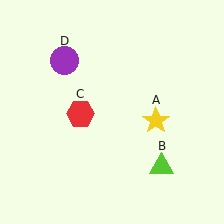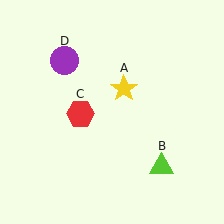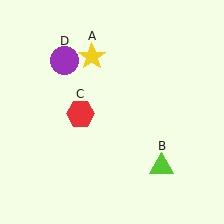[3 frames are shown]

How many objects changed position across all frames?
1 object changed position: yellow star (object A).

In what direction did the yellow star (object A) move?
The yellow star (object A) moved up and to the left.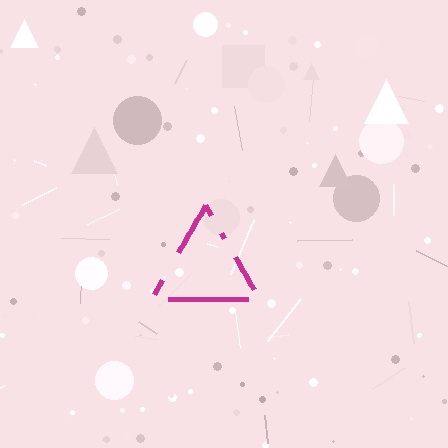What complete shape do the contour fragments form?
The contour fragments form a triangle.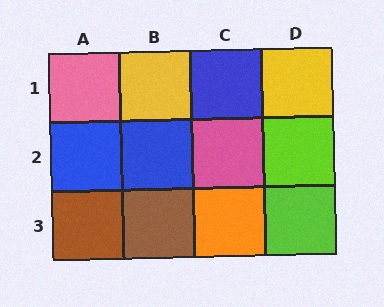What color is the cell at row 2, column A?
Blue.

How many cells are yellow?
2 cells are yellow.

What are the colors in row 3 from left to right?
Brown, brown, orange, lime.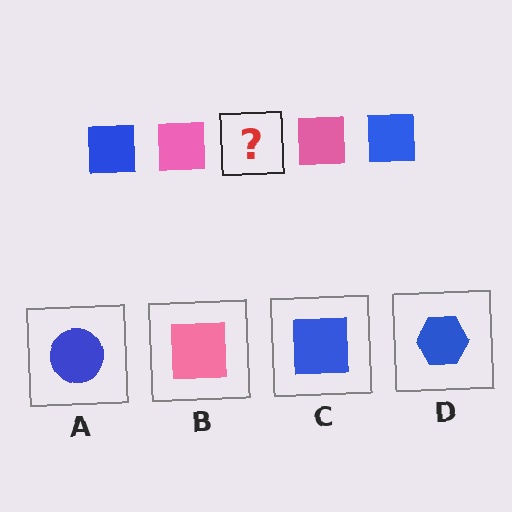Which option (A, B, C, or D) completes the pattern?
C.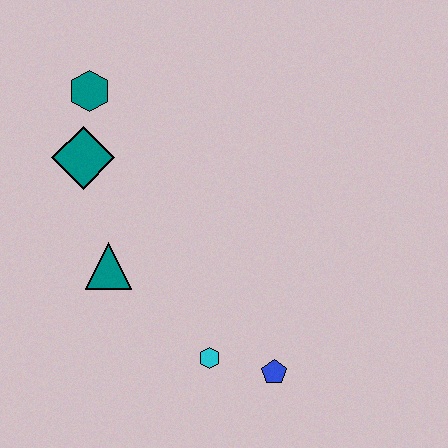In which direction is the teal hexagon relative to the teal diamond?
The teal hexagon is above the teal diamond.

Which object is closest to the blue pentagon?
The cyan hexagon is closest to the blue pentagon.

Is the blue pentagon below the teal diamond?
Yes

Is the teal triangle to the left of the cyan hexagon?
Yes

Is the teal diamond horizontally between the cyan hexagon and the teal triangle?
No